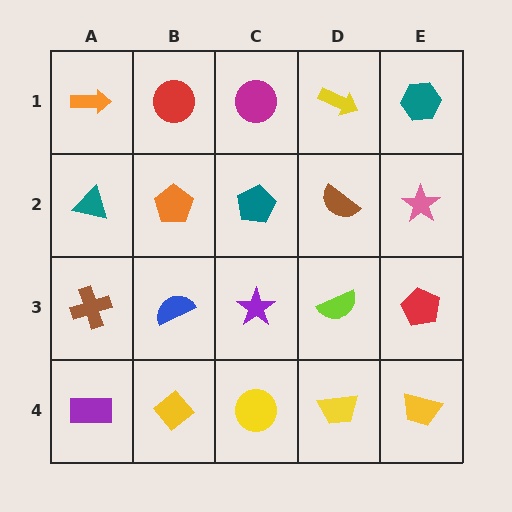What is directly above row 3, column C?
A teal pentagon.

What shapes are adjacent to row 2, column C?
A magenta circle (row 1, column C), a purple star (row 3, column C), an orange pentagon (row 2, column B), a brown semicircle (row 2, column D).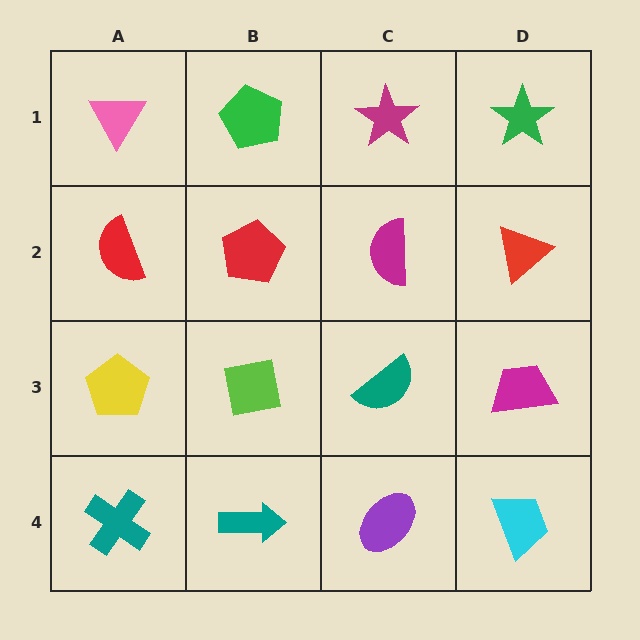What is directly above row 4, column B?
A lime square.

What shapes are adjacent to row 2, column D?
A green star (row 1, column D), a magenta trapezoid (row 3, column D), a magenta semicircle (row 2, column C).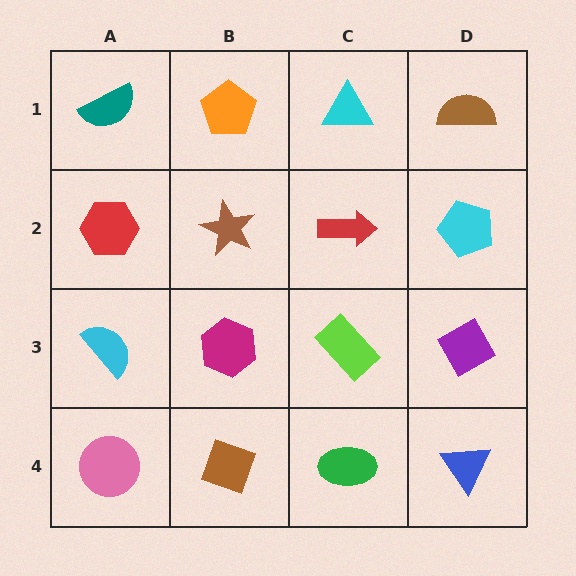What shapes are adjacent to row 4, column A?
A cyan semicircle (row 3, column A), a brown diamond (row 4, column B).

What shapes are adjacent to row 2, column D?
A brown semicircle (row 1, column D), a purple diamond (row 3, column D), a red arrow (row 2, column C).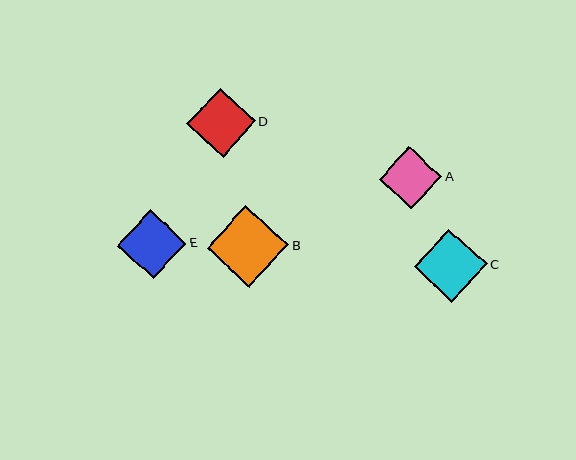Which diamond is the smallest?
Diamond A is the smallest with a size of approximately 62 pixels.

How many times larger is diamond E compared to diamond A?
Diamond E is approximately 1.1 times the size of diamond A.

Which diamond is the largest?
Diamond B is the largest with a size of approximately 82 pixels.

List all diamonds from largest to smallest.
From largest to smallest: B, C, E, D, A.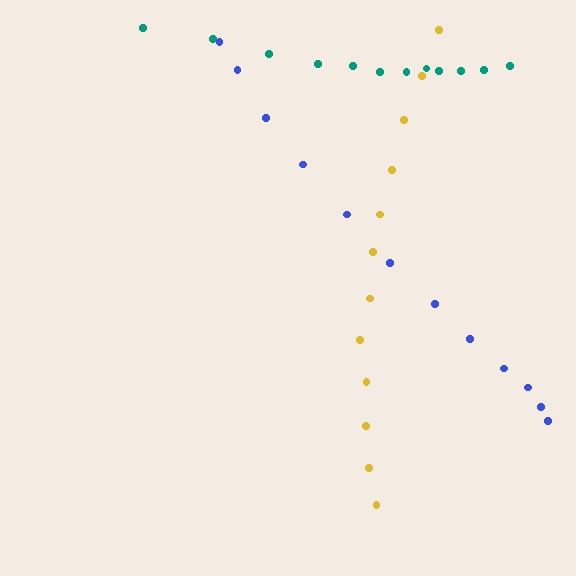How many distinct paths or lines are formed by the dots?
There are 3 distinct paths.